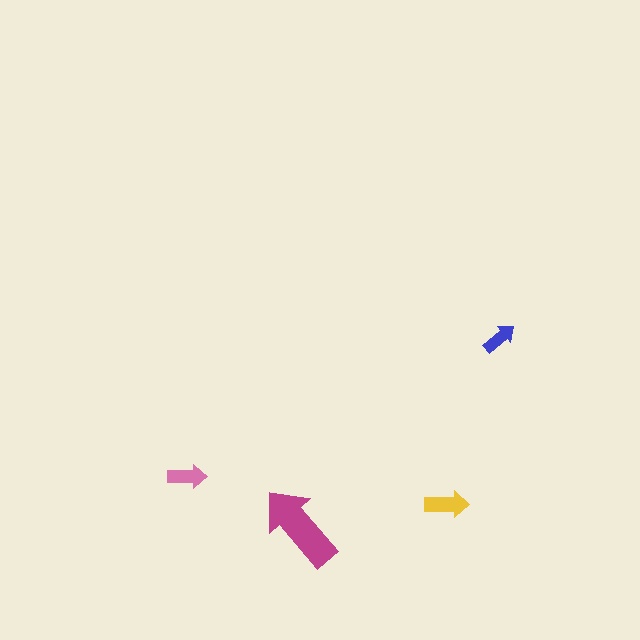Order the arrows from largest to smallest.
the magenta one, the yellow one, the pink one, the blue one.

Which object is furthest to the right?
The blue arrow is rightmost.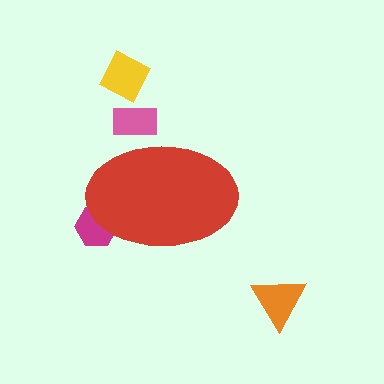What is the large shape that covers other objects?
A red ellipse.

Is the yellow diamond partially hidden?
No, the yellow diamond is fully visible.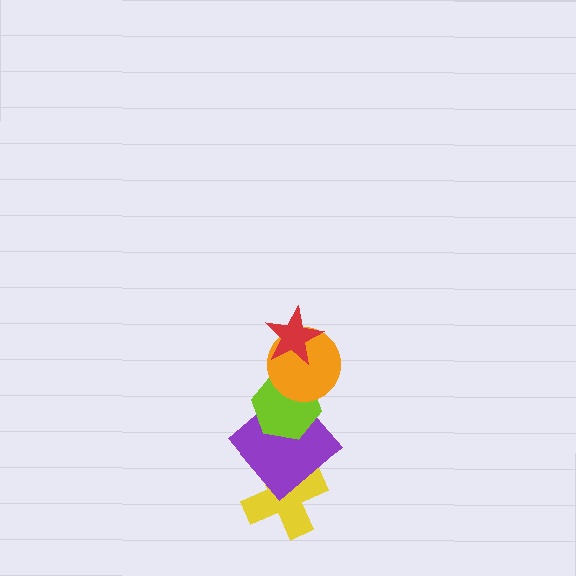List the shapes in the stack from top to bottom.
From top to bottom: the red star, the orange circle, the lime hexagon, the purple diamond, the yellow cross.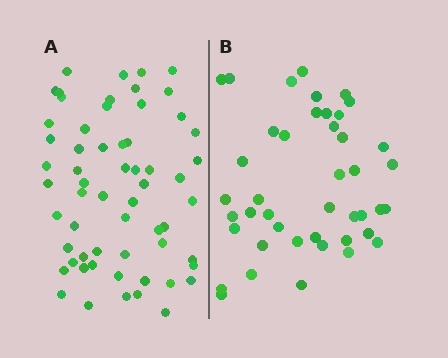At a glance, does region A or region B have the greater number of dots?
Region A (the left region) has more dots.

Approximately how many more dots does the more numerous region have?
Region A has approximately 15 more dots than region B.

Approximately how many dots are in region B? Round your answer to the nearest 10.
About 40 dots. (The exact count is 43, which rounds to 40.)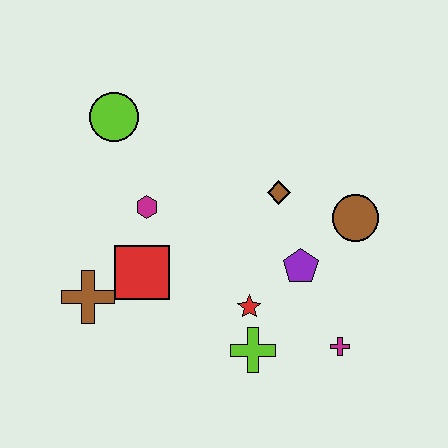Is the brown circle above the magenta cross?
Yes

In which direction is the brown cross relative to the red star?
The brown cross is to the left of the red star.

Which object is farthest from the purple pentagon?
The lime circle is farthest from the purple pentagon.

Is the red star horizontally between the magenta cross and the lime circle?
Yes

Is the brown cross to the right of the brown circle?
No